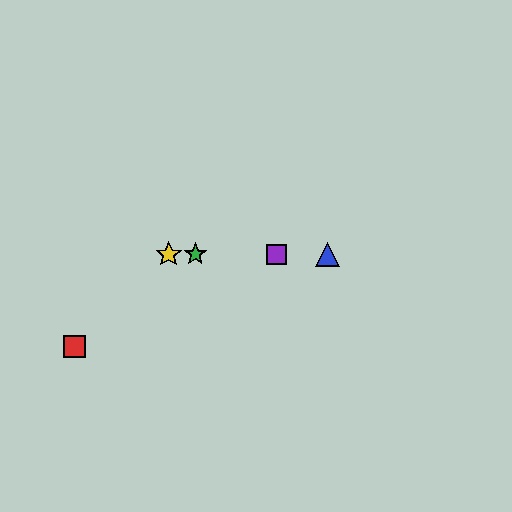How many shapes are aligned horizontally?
4 shapes (the blue triangle, the green star, the yellow star, the purple square) are aligned horizontally.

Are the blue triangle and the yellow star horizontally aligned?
Yes, both are at y≈254.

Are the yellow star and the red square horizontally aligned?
No, the yellow star is at y≈254 and the red square is at y≈346.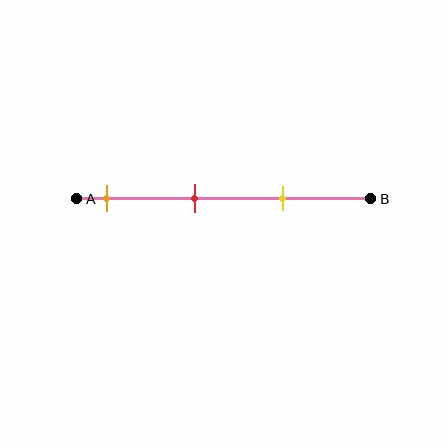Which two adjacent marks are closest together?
The red and yellow marks are the closest adjacent pair.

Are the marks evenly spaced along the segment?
Yes, the marks are approximately evenly spaced.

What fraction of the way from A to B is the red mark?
The red mark is approximately 40% (0.4) of the way from A to B.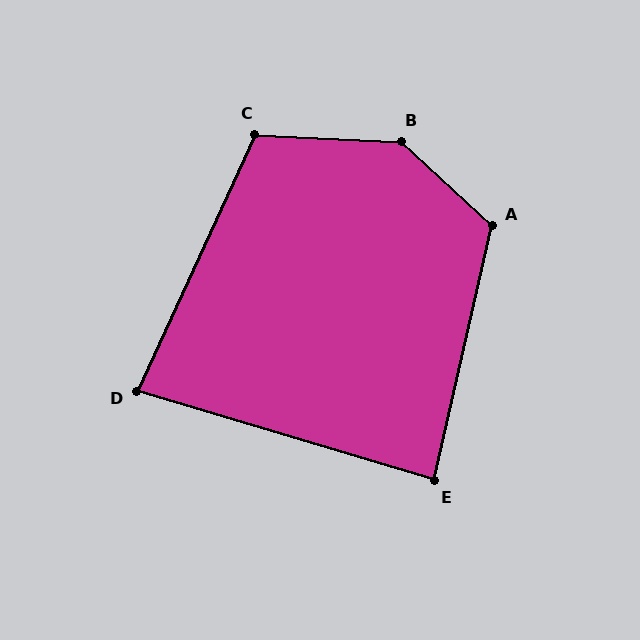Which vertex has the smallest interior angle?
D, at approximately 82 degrees.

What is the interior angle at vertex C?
Approximately 112 degrees (obtuse).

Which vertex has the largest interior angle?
B, at approximately 140 degrees.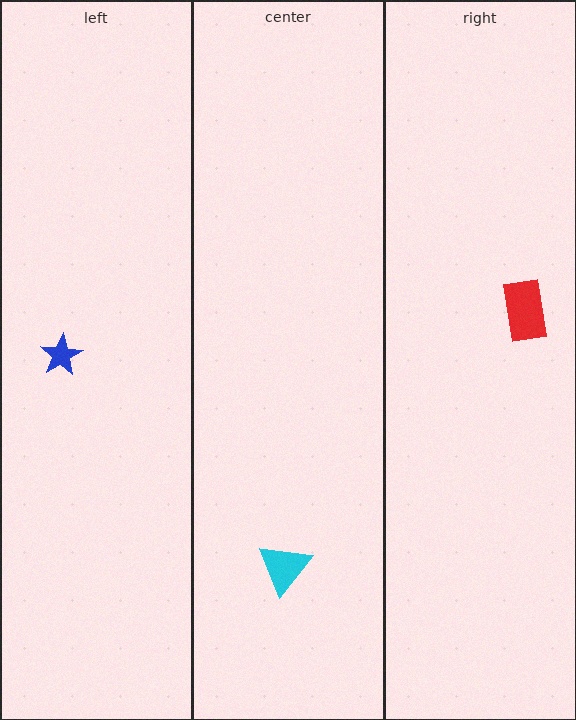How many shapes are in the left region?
1.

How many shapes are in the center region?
1.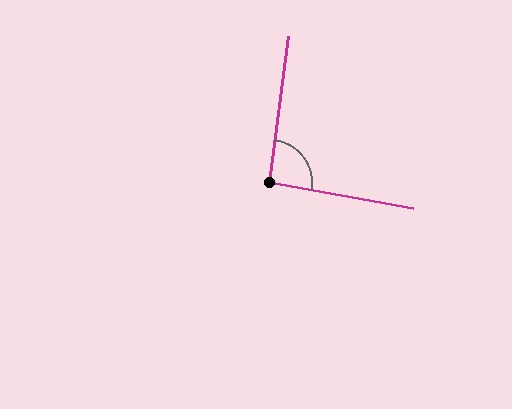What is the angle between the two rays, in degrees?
Approximately 93 degrees.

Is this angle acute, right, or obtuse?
It is approximately a right angle.